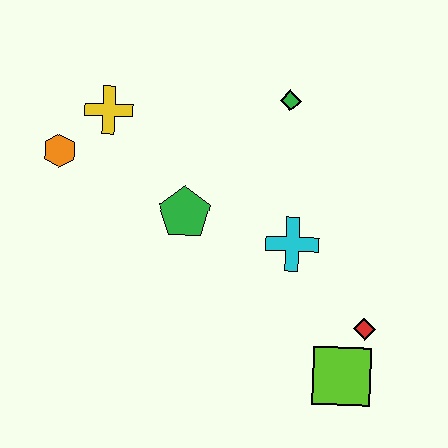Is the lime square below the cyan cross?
Yes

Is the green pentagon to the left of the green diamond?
Yes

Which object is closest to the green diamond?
The cyan cross is closest to the green diamond.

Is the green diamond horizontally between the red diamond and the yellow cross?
Yes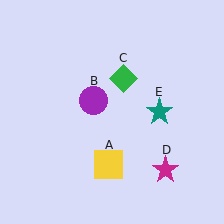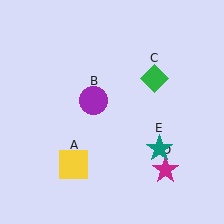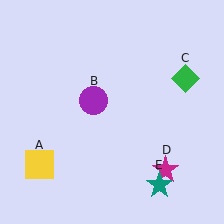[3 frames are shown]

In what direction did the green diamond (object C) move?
The green diamond (object C) moved right.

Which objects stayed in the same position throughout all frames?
Purple circle (object B) and magenta star (object D) remained stationary.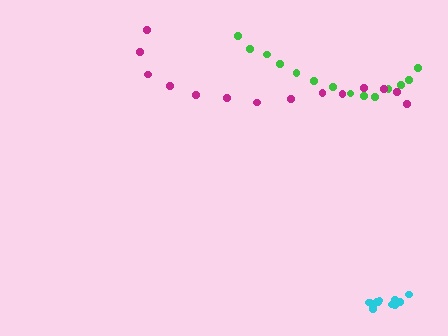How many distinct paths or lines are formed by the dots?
There are 3 distinct paths.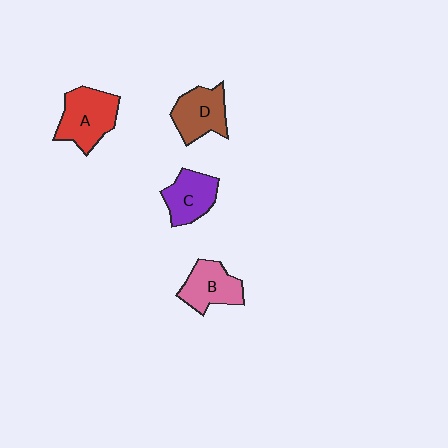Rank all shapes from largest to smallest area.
From largest to smallest: A (red), D (brown), B (pink), C (purple).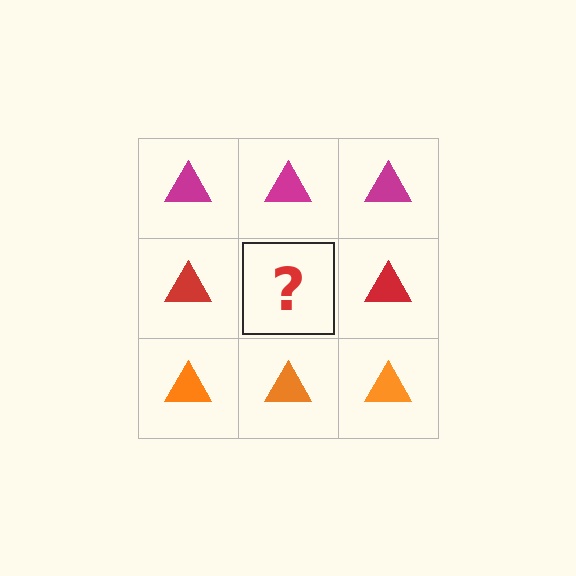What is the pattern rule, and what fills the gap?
The rule is that each row has a consistent color. The gap should be filled with a red triangle.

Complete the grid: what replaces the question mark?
The question mark should be replaced with a red triangle.